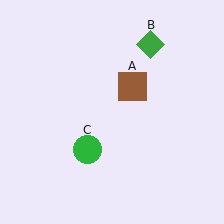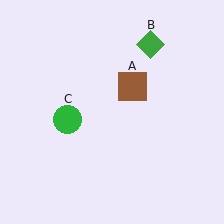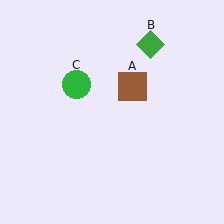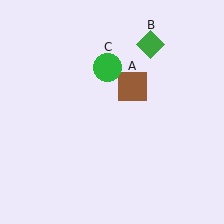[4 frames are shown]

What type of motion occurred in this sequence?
The green circle (object C) rotated clockwise around the center of the scene.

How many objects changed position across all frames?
1 object changed position: green circle (object C).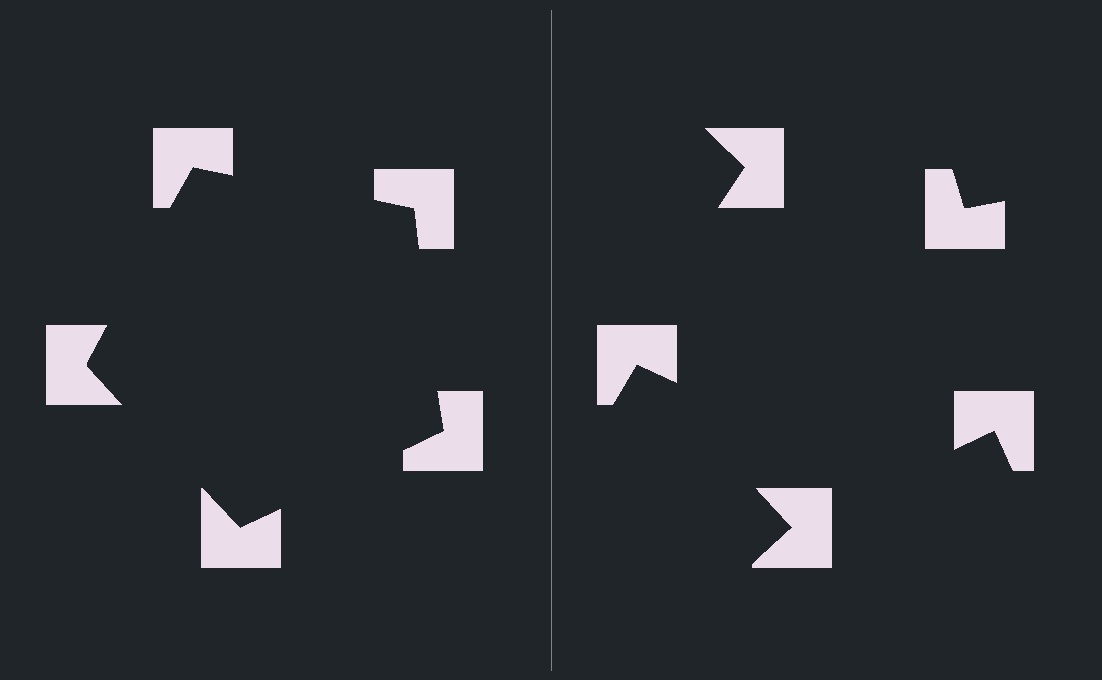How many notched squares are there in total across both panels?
10 — 5 on each side.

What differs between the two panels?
The notched squares are positioned identically on both sides; only the wedge orientations differ. On the left they align to a pentagon; on the right they are misaligned.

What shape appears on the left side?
An illusory pentagon.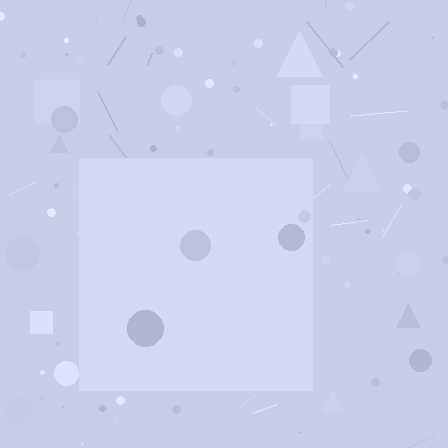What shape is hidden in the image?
A square is hidden in the image.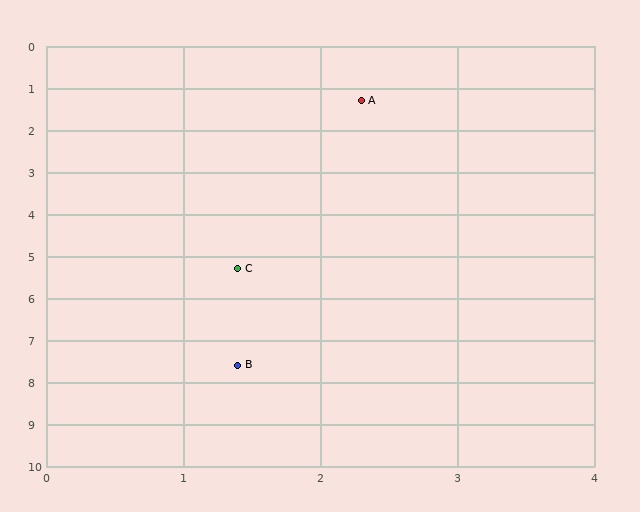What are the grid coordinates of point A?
Point A is at approximately (2.3, 1.3).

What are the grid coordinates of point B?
Point B is at approximately (1.4, 7.6).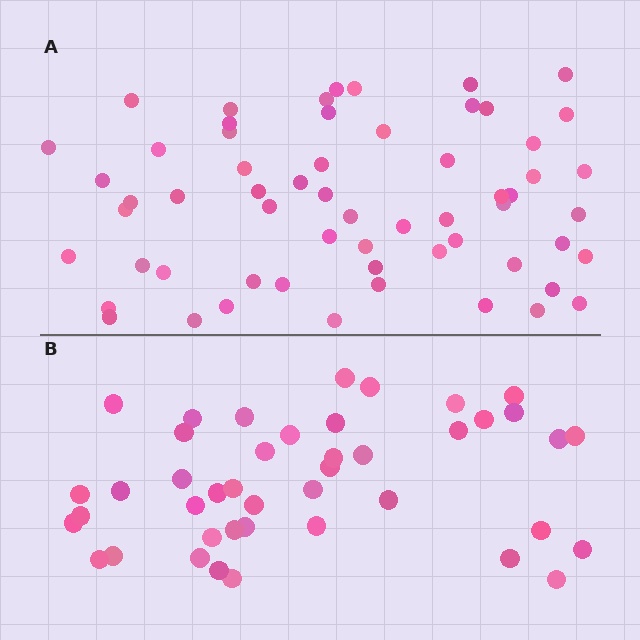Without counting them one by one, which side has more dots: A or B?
Region A (the top region) has more dots.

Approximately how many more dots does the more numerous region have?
Region A has approximately 15 more dots than region B.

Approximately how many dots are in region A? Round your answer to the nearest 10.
About 60 dots.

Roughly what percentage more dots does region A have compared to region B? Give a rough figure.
About 40% more.